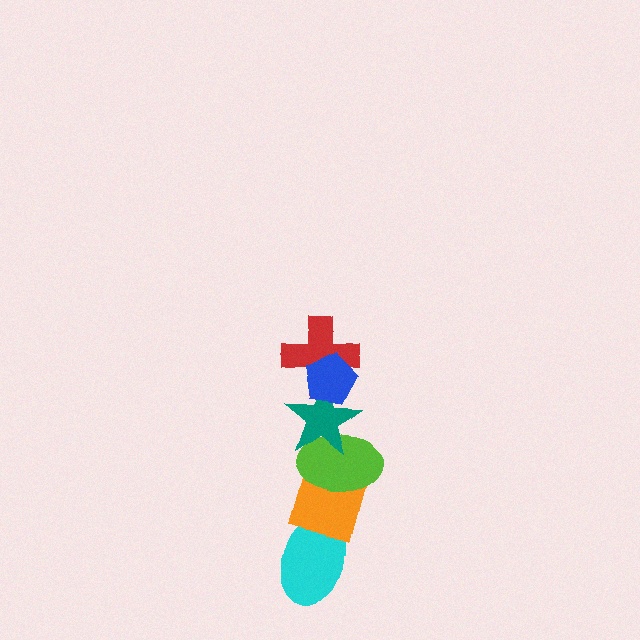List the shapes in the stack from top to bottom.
From top to bottom: the blue pentagon, the red cross, the teal star, the lime ellipse, the orange diamond, the cyan ellipse.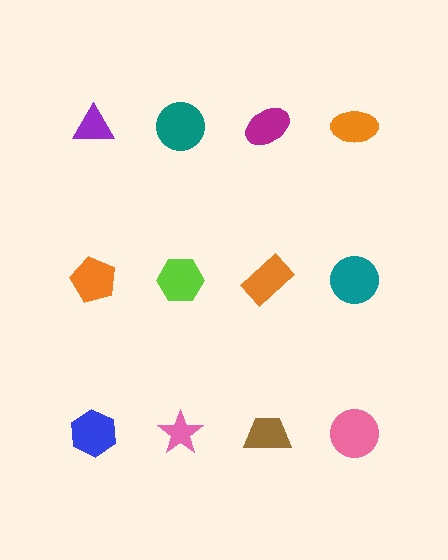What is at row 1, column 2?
A teal circle.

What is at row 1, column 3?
A magenta ellipse.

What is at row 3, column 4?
A pink circle.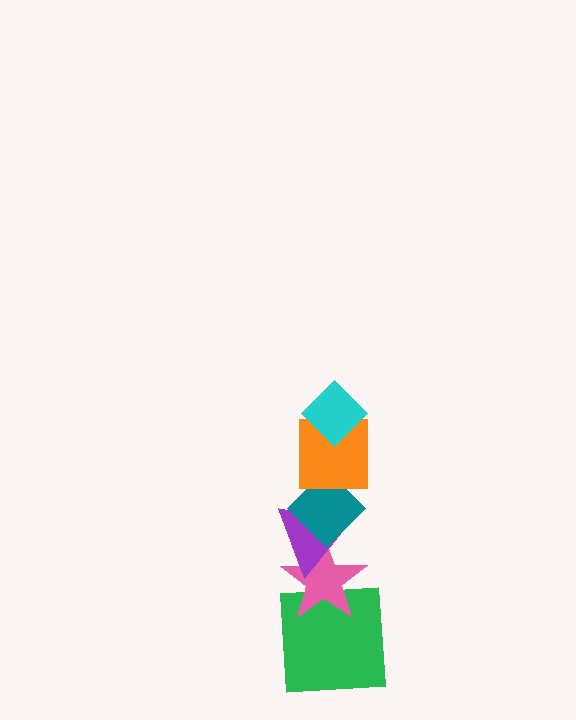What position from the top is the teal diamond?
The teal diamond is 3rd from the top.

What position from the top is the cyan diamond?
The cyan diamond is 1st from the top.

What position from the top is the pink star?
The pink star is 5th from the top.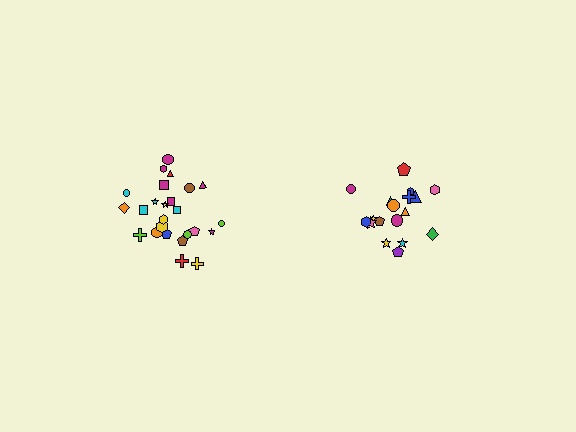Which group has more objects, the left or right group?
The left group.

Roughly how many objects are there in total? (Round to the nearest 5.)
Roughly 45 objects in total.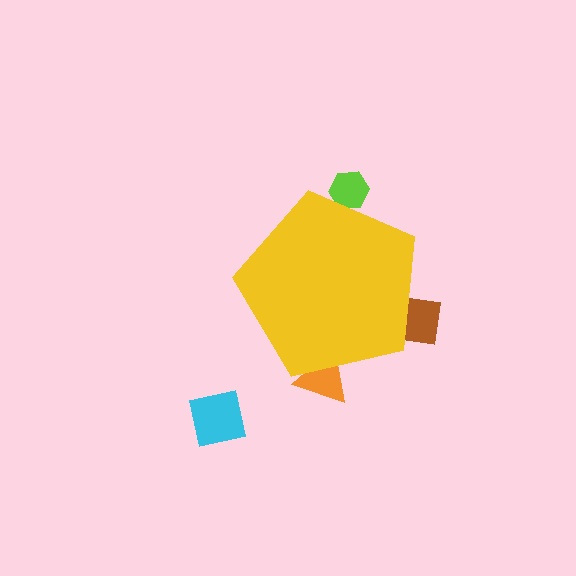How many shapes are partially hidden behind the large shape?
3 shapes are partially hidden.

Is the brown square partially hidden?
Yes, the brown square is partially hidden behind the yellow pentagon.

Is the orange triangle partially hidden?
Yes, the orange triangle is partially hidden behind the yellow pentagon.